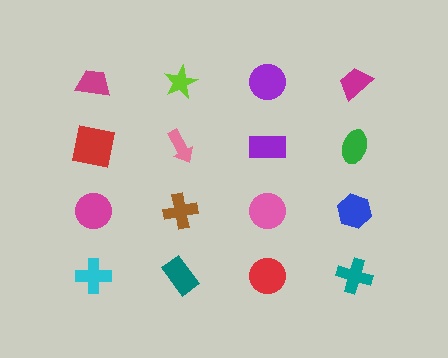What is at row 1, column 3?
A purple circle.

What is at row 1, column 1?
A magenta trapezoid.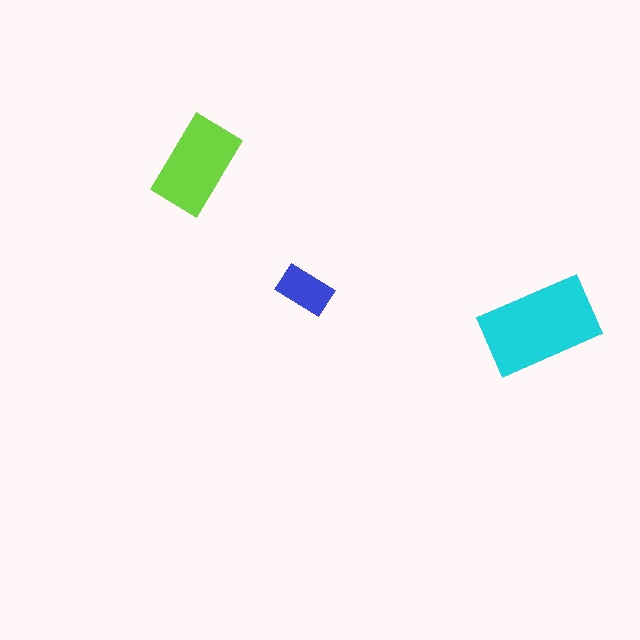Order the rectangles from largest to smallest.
the cyan one, the lime one, the blue one.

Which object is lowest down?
The cyan rectangle is bottommost.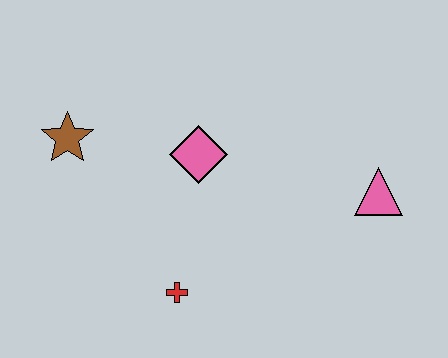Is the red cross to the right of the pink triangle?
No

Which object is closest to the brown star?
The pink diamond is closest to the brown star.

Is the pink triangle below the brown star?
Yes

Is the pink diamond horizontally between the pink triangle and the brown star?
Yes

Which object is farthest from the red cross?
The pink triangle is farthest from the red cross.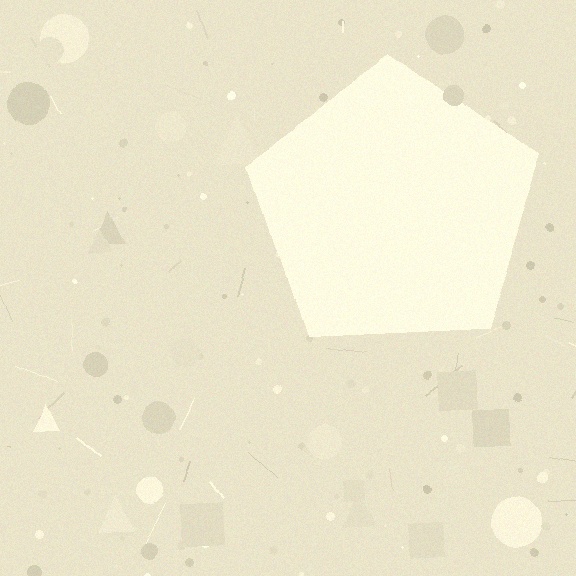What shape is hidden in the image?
A pentagon is hidden in the image.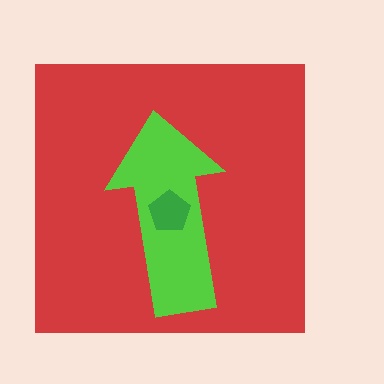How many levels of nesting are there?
3.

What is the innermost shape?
The green pentagon.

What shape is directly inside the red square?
The lime arrow.